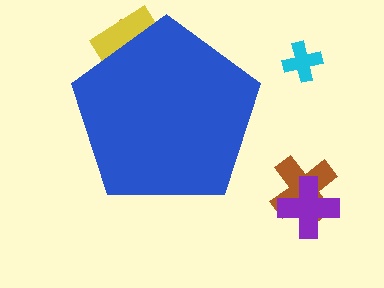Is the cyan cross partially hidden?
No, the cyan cross is fully visible.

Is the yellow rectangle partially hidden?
Yes, the yellow rectangle is partially hidden behind the blue pentagon.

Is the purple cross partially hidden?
No, the purple cross is fully visible.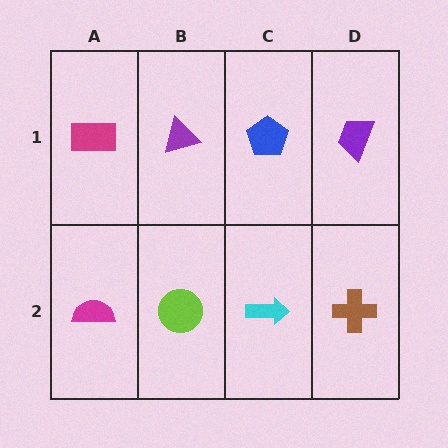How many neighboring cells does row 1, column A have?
2.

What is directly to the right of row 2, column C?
A brown cross.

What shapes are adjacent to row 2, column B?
A purple triangle (row 1, column B), a magenta semicircle (row 2, column A), a cyan arrow (row 2, column C).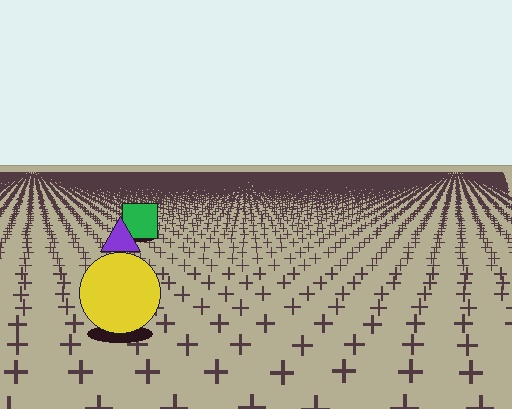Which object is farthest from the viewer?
The green square is farthest from the viewer. It appears smaller and the ground texture around it is denser.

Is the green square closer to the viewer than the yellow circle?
No. The yellow circle is closer — you can tell from the texture gradient: the ground texture is coarser near it.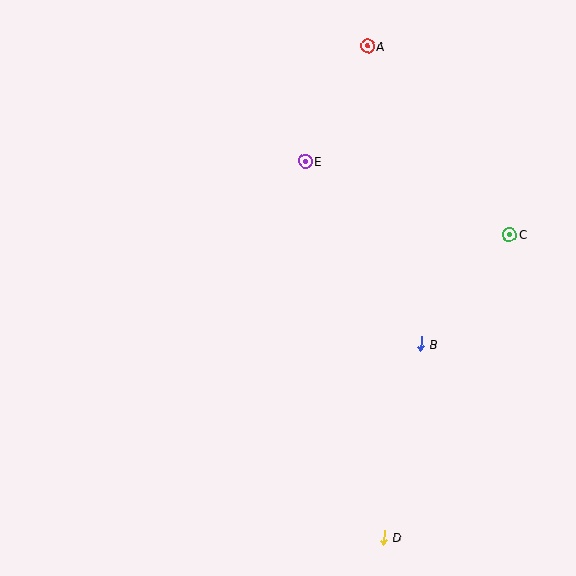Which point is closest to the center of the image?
Point E at (305, 162) is closest to the center.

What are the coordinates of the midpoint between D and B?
The midpoint between D and B is at (402, 441).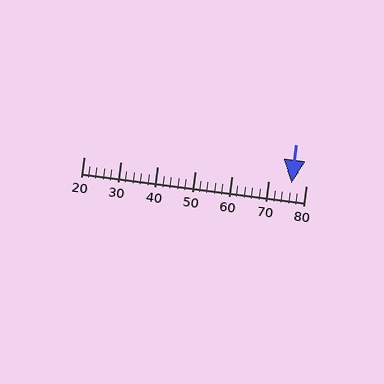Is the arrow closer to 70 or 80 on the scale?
The arrow is closer to 80.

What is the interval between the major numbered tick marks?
The major tick marks are spaced 10 units apart.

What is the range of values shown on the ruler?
The ruler shows values from 20 to 80.